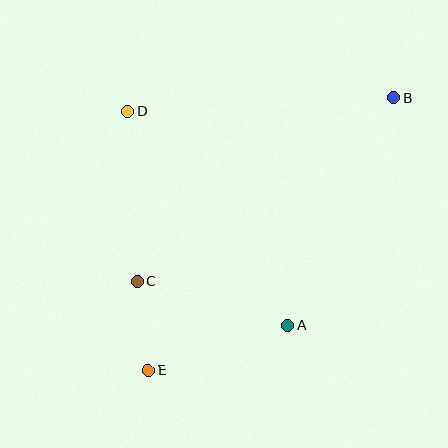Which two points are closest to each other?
Points C and E are closest to each other.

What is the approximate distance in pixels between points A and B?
The distance between A and B is approximately 251 pixels.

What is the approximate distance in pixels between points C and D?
The distance between C and D is approximately 170 pixels.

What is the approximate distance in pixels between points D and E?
The distance between D and E is approximately 260 pixels.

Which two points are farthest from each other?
Points B and E are farthest from each other.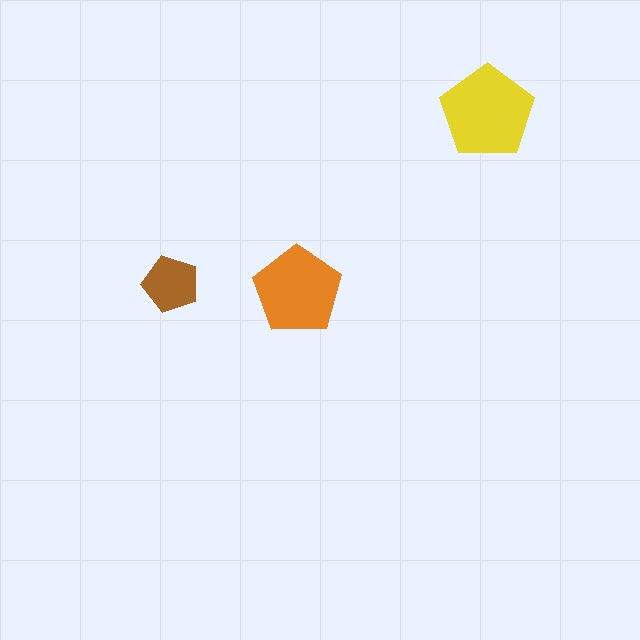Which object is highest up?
The yellow pentagon is topmost.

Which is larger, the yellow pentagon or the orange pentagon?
The yellow one.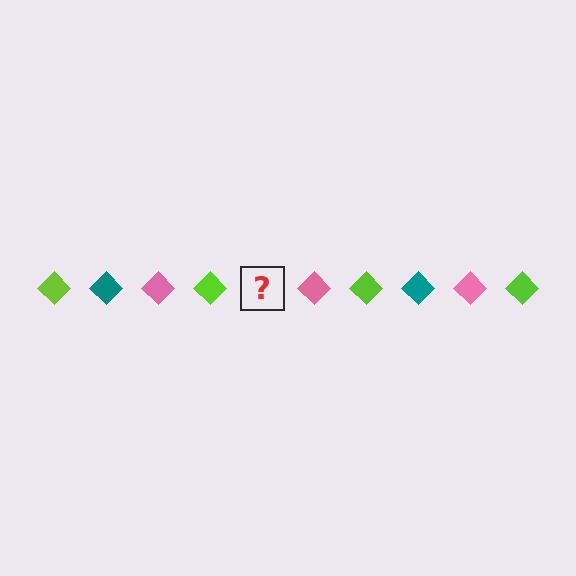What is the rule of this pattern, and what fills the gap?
The rule is that the pattern cycles through lime, teal, pink diamonds. The gap should be filled with a teal diamond.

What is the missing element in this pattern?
The missing element is a teal diamond.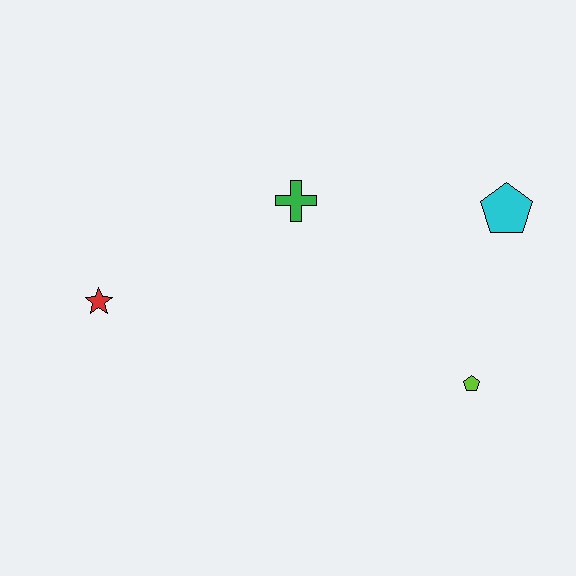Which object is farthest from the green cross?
The lime pentagon is farthest from the green cross.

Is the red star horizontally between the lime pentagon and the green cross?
No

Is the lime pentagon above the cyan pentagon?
No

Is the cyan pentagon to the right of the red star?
Yes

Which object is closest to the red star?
The green cross is closest to the red star.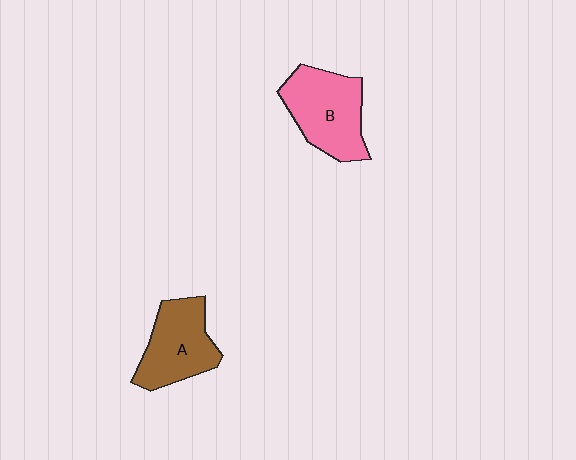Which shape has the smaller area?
Shape A (brown).